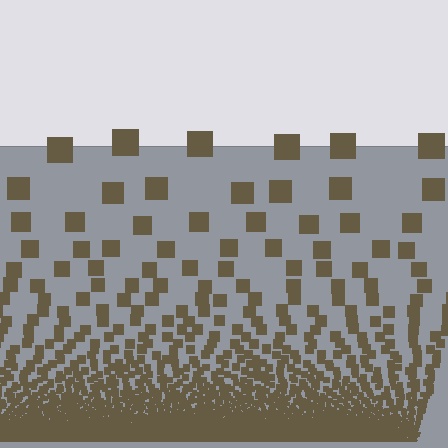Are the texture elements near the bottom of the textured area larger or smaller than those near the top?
Smaller. The gradient is inverted — elements near the bottom are smaller and denser.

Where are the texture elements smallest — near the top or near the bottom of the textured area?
Near the bottom.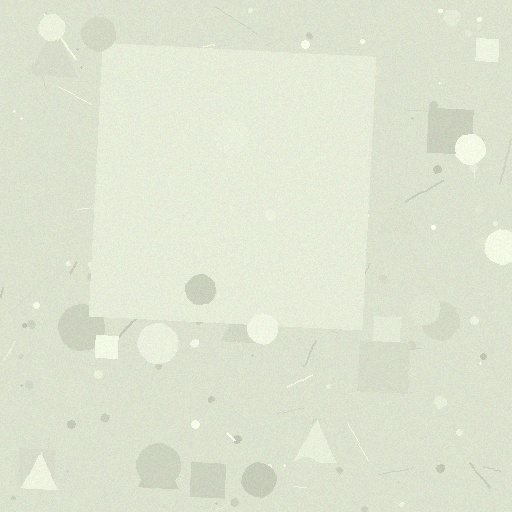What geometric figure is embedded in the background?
A square is embedded in the background.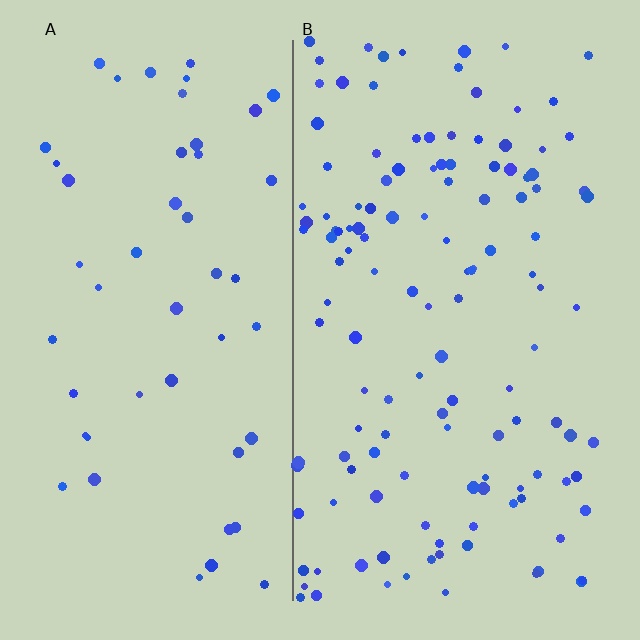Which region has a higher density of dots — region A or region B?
B (the right).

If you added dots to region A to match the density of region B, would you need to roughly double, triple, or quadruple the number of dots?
Approximately triple.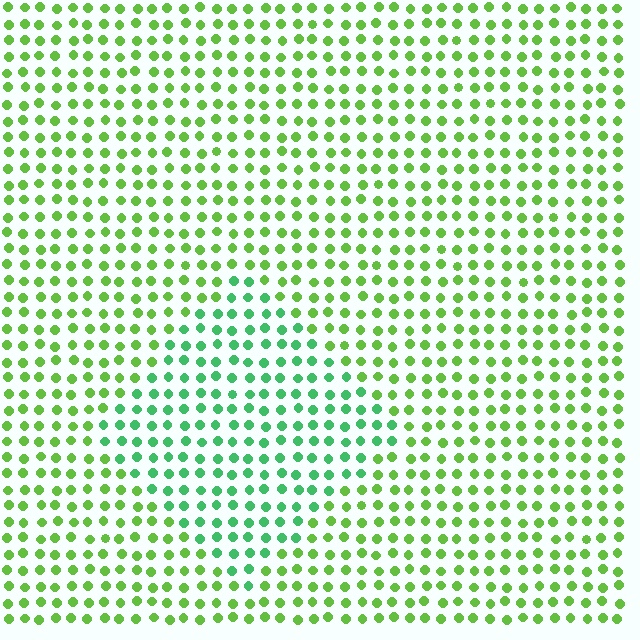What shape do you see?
I see a diamond.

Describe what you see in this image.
The image is filled with small lime elements in a uniform arrangement. A diamond-shaped region is visible where the elements are tinted to a slightly different hue, forming a subtle color boundary.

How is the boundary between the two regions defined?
The boundary is defined purely by a slight shift in hue (about 36 degrees). Spacing, size, and orientation are identical on both sides.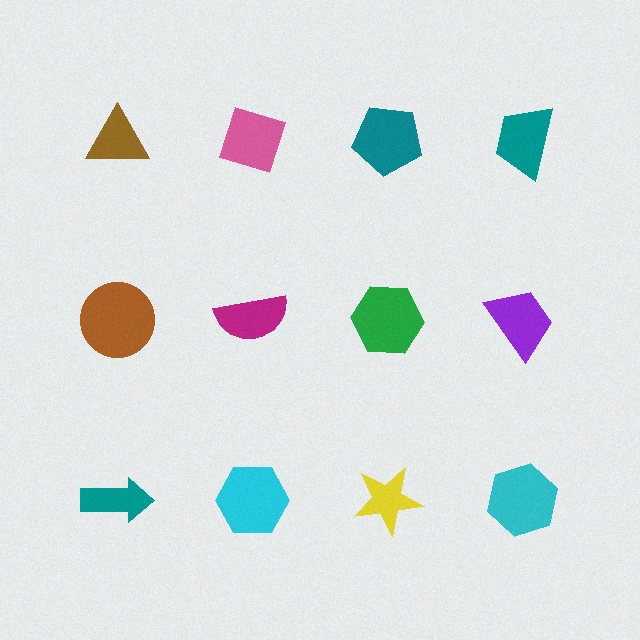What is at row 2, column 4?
A purple trapezoid.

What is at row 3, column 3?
A yellow star.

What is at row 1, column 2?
A pink diamond.